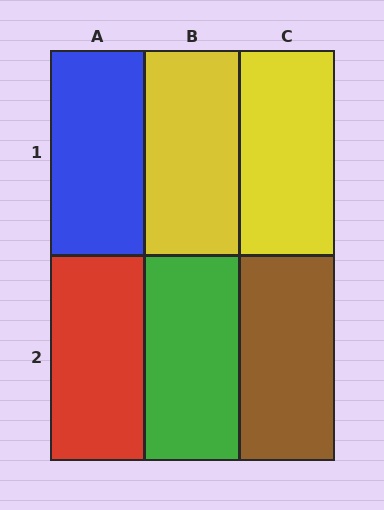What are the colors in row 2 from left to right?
Red, green, brown.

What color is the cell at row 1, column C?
Yellow.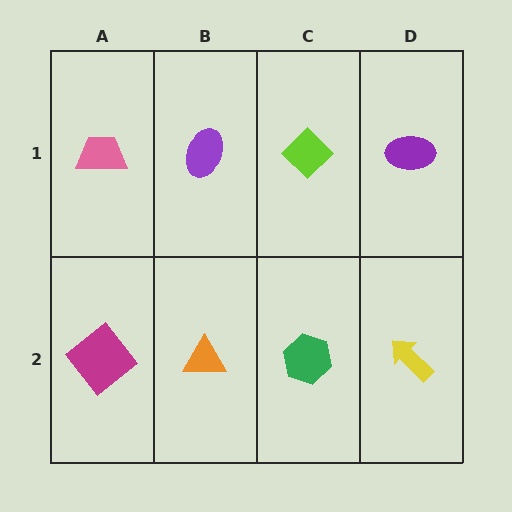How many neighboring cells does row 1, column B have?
3.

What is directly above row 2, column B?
A purple ellipse.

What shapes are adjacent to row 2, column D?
A purple ellipse (row 1, column D), a green hexagon (row 2, column C).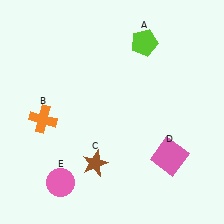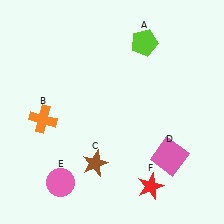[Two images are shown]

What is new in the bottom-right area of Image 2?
A red star (F) was added in the bottom-right area of Image 2.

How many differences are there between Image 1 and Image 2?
There is 1 difference between the two images.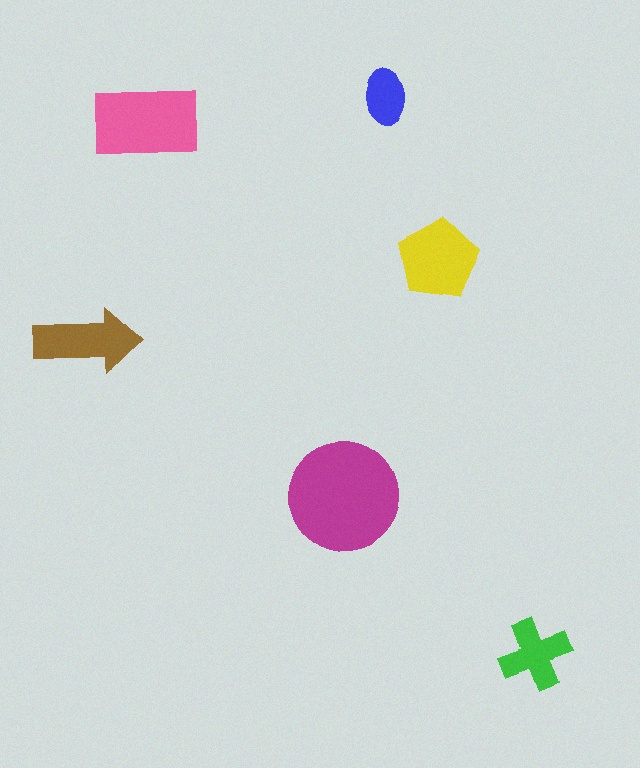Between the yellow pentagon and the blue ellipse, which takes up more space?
The yellow pentagon.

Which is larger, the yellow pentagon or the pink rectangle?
The pink rectangle.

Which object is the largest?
The magenta circle.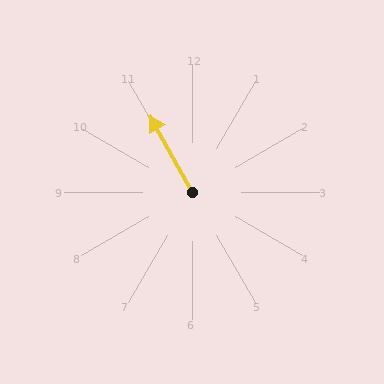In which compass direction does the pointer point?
Northwest.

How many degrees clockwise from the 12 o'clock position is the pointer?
Approximately 331 degrees.